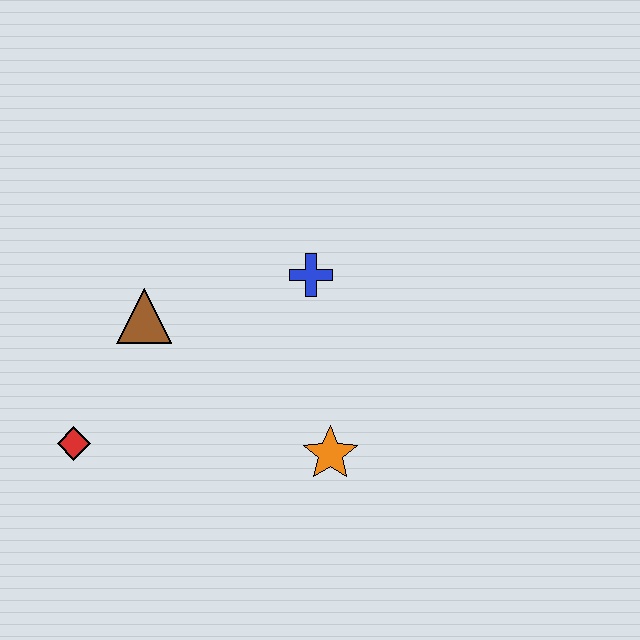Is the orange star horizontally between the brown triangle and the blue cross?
No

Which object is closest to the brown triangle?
The red diamond is closest to the brown triangle.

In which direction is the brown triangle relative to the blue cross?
The brown triangle is to the left of the blue cross.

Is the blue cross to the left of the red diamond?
No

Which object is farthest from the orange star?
The red diamond is farthest from the orange star.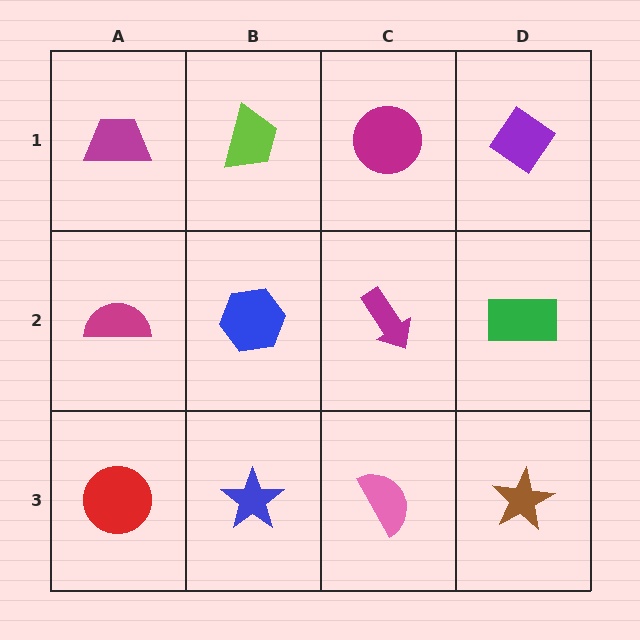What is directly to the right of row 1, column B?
A magenta circle.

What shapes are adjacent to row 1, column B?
A blue hexagon (row 2, column B), a magenta trapezoid (row 1, column A), a magenta circle (row 1, column C).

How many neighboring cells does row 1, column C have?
3.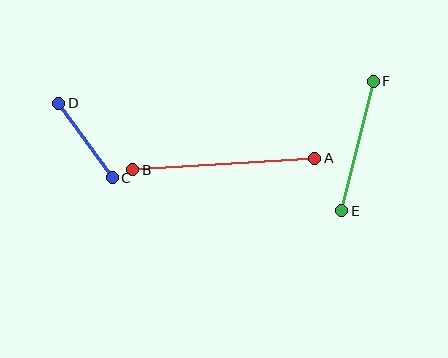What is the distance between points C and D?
The distance is approximately 92 pixels.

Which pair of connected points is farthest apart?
Points A and B are farthest apart.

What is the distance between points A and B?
The distance is approximately 182 pixels.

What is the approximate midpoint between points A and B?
The midpoint is at approximately (224, 164) pixels.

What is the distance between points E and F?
The distance is approximately 133 pixels.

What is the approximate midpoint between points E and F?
The midpoint is at approximately (358, 146) pixels.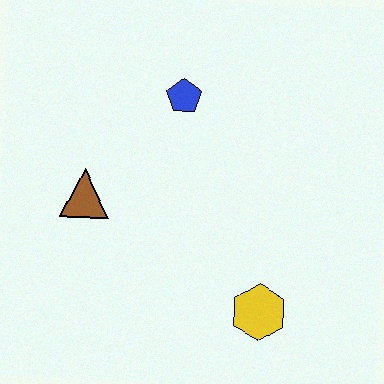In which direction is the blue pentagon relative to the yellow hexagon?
The blue pentagon is above the yellow hexagon.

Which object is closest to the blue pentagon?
The brown triangle is closest to the blue pentagon.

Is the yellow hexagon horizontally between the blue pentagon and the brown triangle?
No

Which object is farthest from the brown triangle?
The yellow hexagon is farthest from the brown triangle.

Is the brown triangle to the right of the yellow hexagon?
No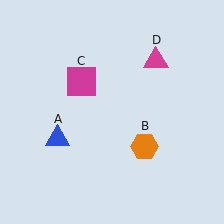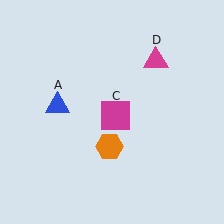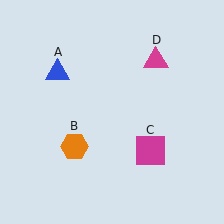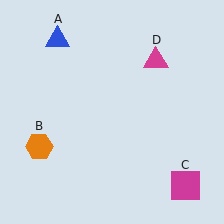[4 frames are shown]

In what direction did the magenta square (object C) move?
The magenta square (object C) moved down and to the right.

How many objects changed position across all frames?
3 objects changed position: blue triangle (object A), orange hexagon (object B), magenta square (object C).